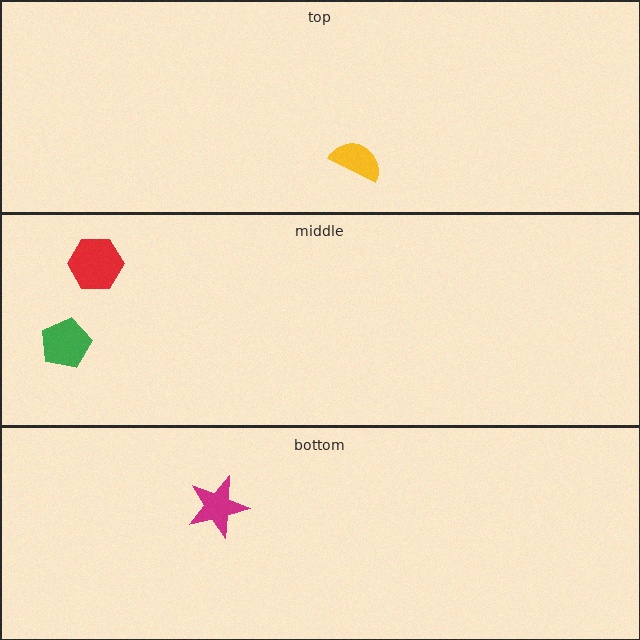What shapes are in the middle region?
The green pentagon, the red hexagon.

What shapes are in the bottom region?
The magenta star.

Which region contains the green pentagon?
The middle region.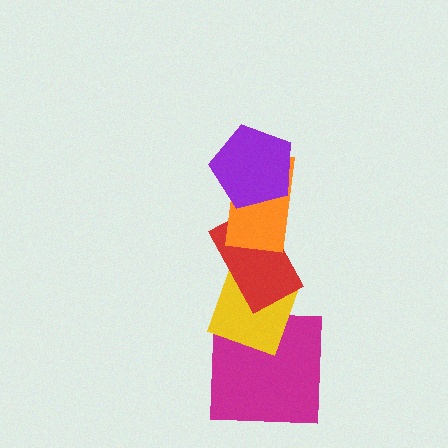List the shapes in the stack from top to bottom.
From top to bottom: the purple pentagon, the orange rectangle, the red rectangle, the yellow diamond, the magenta square.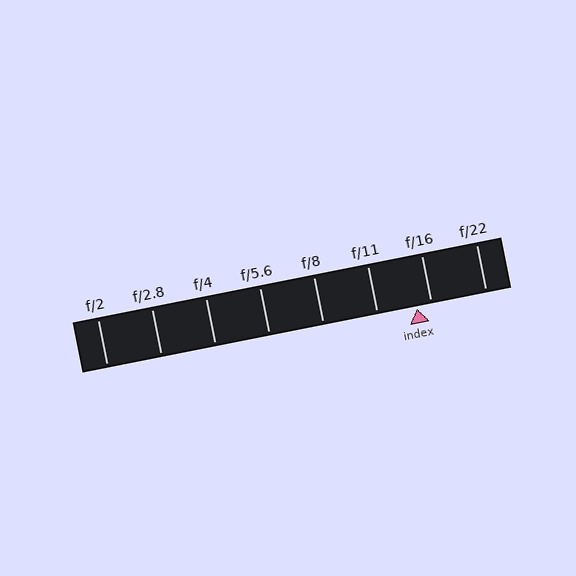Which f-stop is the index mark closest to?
The index mark is closest to f/16.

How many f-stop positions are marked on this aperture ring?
There are 8 f-stop positions marked.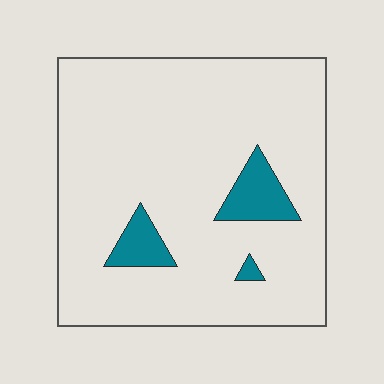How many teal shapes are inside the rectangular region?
3.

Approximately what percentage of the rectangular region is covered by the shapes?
Approximately 10%.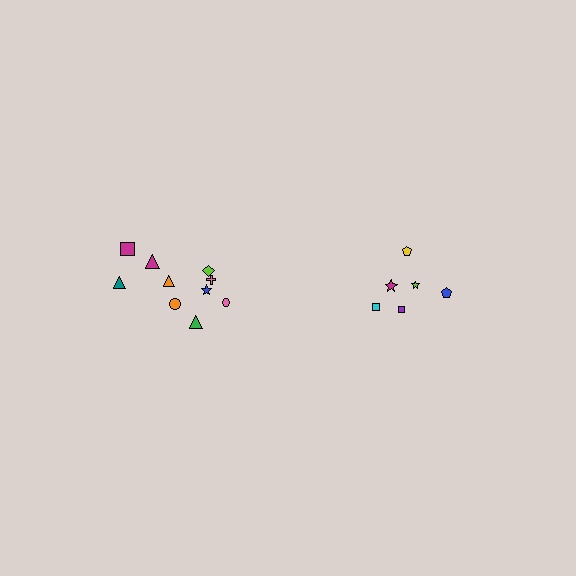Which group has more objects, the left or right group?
The left group.